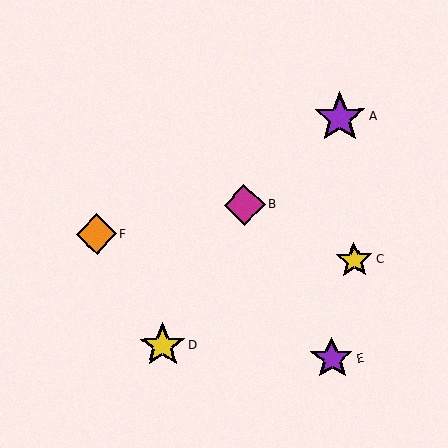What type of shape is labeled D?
Shape D is a yellow star.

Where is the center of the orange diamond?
The center of the orange diamond is at (96, 234).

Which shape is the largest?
The purple star (labeled A) is the largest.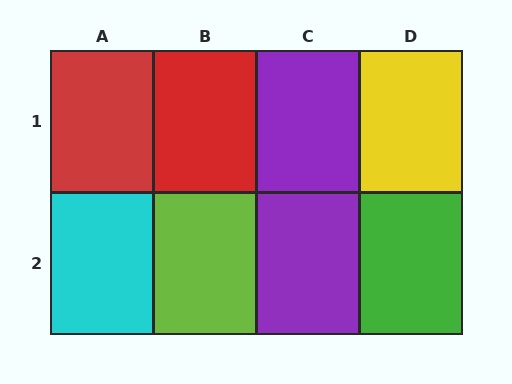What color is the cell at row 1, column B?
Red.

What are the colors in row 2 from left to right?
Cyan, lime, purple, green.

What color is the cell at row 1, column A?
Red.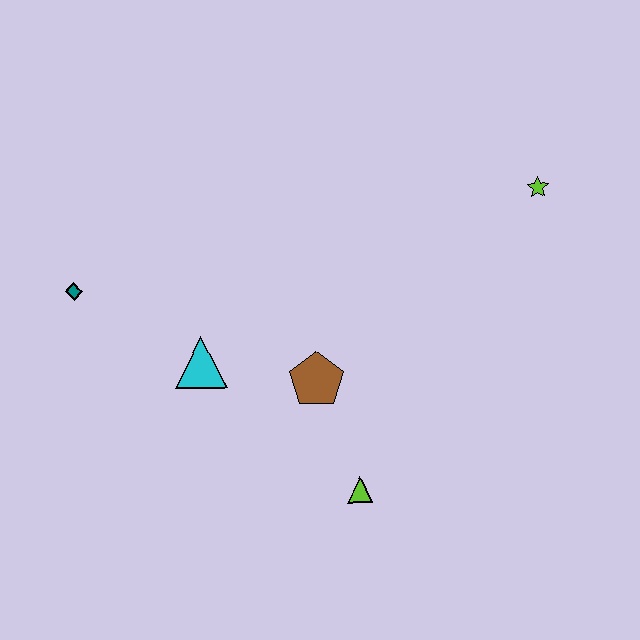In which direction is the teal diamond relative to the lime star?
The teal diamond is to the left of the lime star.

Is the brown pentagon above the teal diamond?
No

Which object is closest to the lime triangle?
The brown pentagon is closest to the lime triangle.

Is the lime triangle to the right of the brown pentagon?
Yes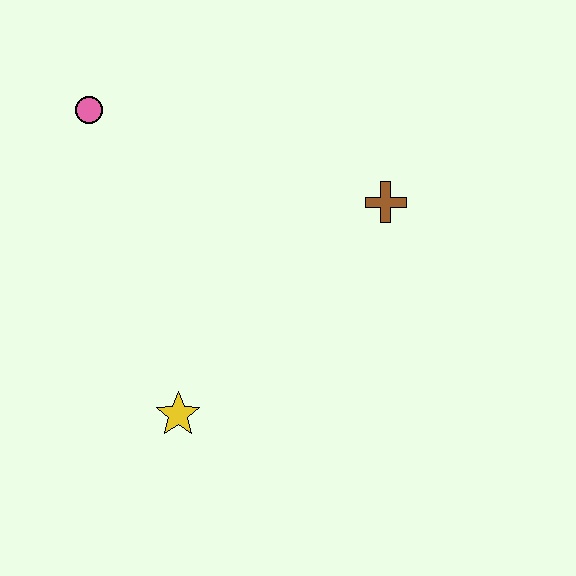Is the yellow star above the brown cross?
No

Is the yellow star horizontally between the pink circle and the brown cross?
Yes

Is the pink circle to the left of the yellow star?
Yes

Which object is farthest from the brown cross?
The pink circle is farthest from the brown cross.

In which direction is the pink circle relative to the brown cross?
The pink circle is to the left of the brown cross.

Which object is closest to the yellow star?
The brown cross is closest to the yellow star.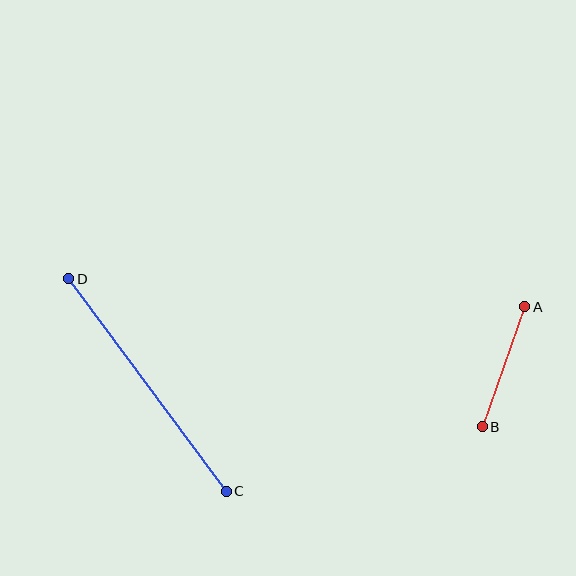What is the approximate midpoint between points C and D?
The midpoint is at approximately (148, 385) pixels.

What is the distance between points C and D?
The distance is approximately 264 pixels.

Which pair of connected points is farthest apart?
Points C and D are farthest apart.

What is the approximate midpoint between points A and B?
The midpoint is at approximately (504, 367) pixels.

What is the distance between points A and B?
The distance is approximately 127 pixels.